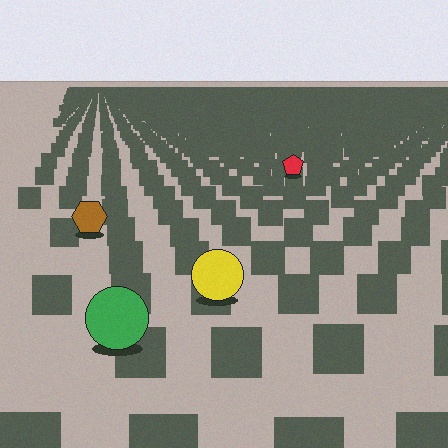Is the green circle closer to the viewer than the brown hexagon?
Yes. The green circle is closer — you can tell from the texture gradient: the ground texture is coarser near it.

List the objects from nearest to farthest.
From nearest to farthest: the green circle, the yellow circle, the brown hexagon, the red pentagon.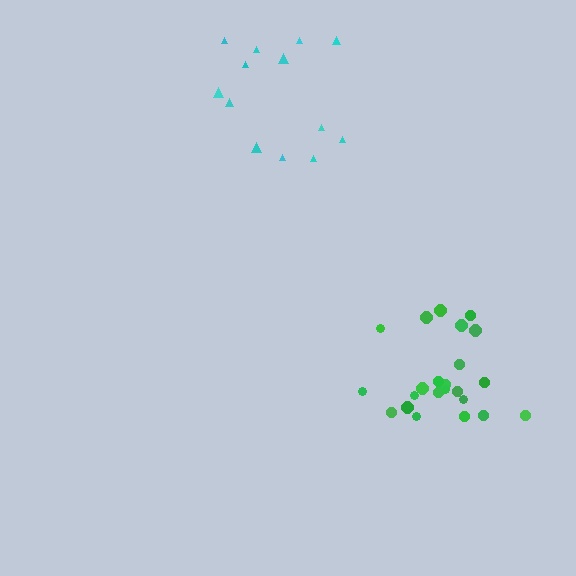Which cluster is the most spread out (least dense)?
Cyan.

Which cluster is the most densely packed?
Green.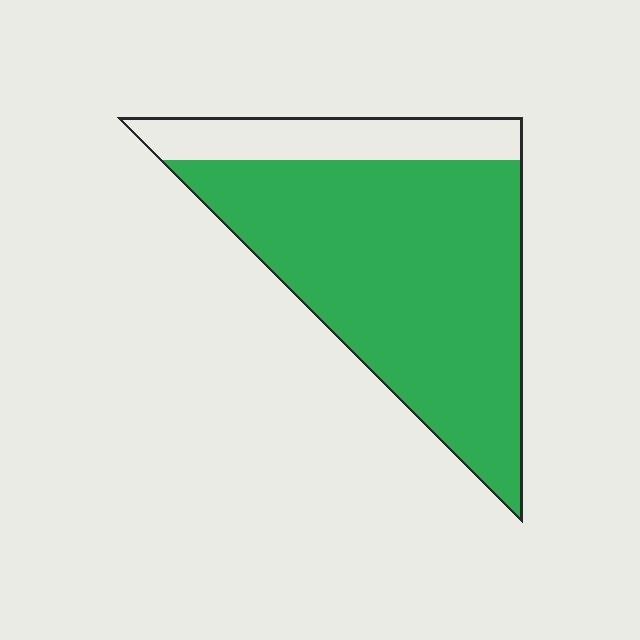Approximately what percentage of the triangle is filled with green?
Approximately 80%.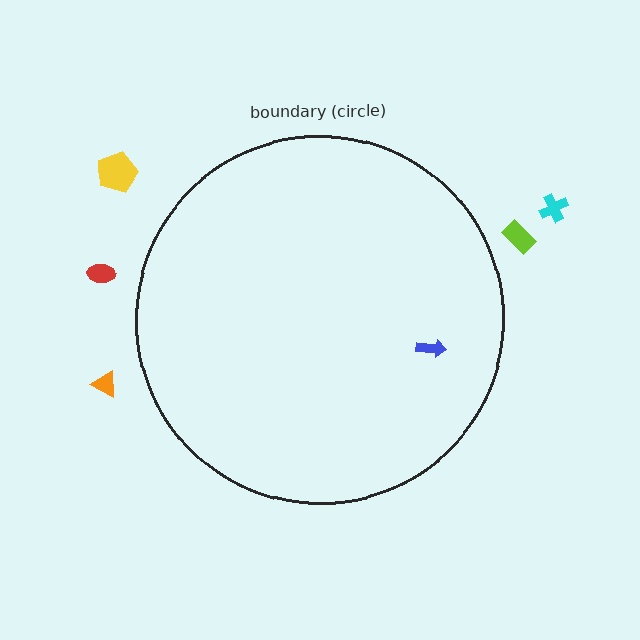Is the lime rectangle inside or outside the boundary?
Outside.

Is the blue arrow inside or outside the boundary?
Inside.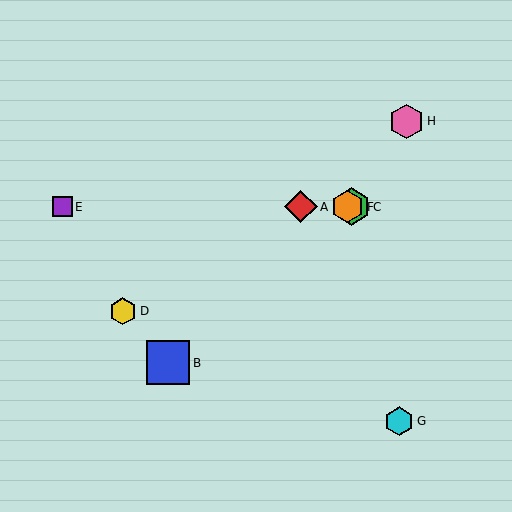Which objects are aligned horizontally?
Objects A, C, E, F are aligned horizontally.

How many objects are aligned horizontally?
4 objects (A, C, E, F) are aligned horizontally.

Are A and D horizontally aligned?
No, A is at y≈207 and D is at y≈311.